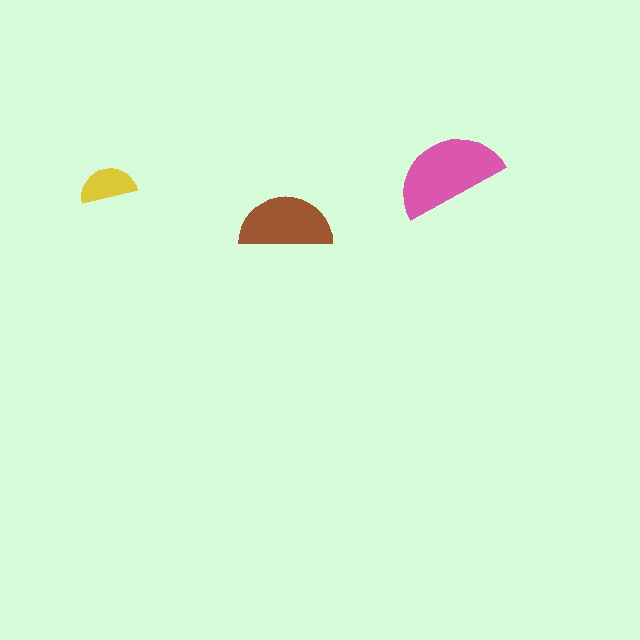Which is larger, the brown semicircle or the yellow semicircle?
The brown one.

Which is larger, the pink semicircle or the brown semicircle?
The pink one.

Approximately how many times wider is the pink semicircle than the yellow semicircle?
About 2 times wider.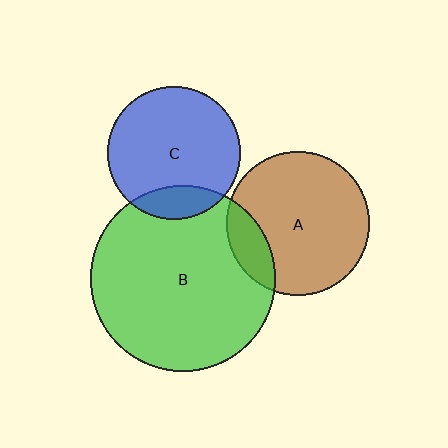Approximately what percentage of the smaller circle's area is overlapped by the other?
Approximately 15%.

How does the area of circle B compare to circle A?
Approximately 1.7 times.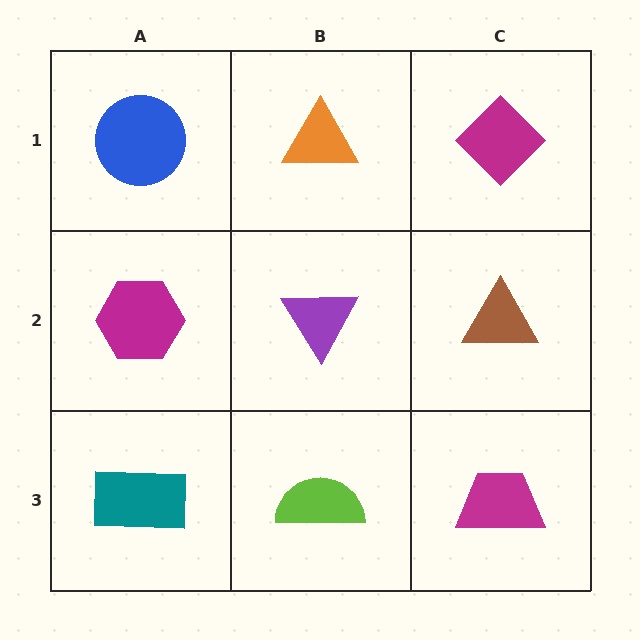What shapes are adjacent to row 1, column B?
A purple triangle (row 2, column B), a blue circle (row 1, column A), a magenta diamond (row 1, column C).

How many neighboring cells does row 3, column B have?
3.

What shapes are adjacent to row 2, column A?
A blue circle (row 1, column A), a teal rectangle (row 3, column A), a purple triangle (row 2, column B).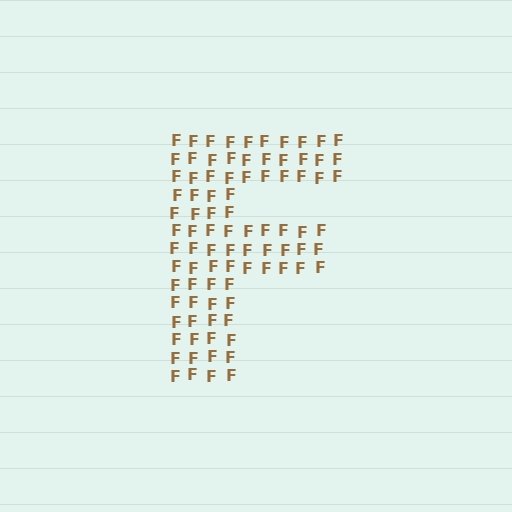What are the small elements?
The small elements are letter F's.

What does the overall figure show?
The overall figure shows the letter F.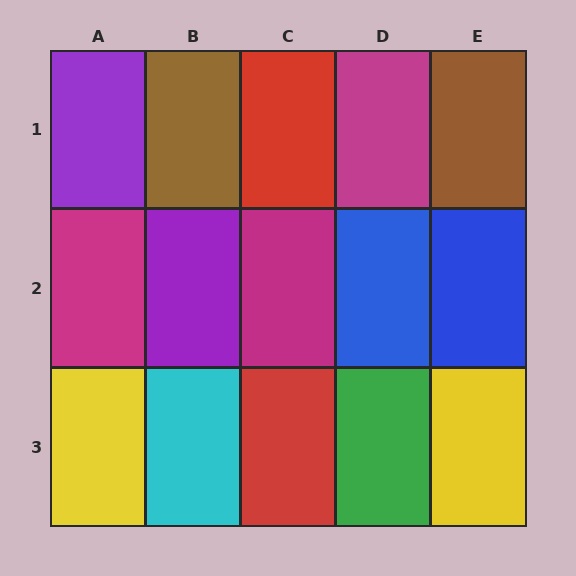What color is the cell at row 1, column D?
Magenta.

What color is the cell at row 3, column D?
Green.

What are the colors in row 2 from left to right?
Magenta, purple, magenta, blue, blue.